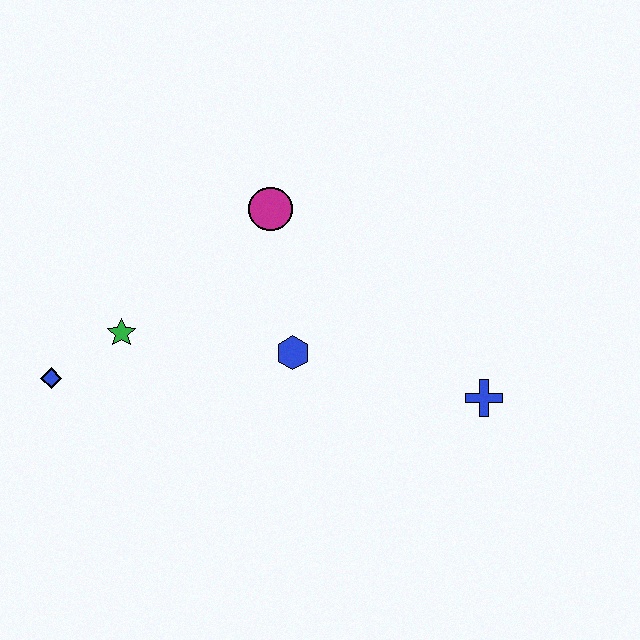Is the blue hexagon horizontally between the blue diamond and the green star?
No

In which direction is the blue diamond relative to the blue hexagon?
The blue diamond is to the left of the blue hexagon.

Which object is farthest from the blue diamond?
The blue cross is farthest from the blue diamond.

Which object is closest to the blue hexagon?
The magenta circle is closest to the blue hexagon.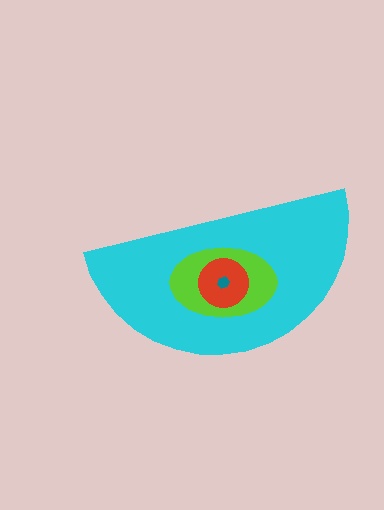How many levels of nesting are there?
4.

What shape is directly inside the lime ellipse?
The red circle.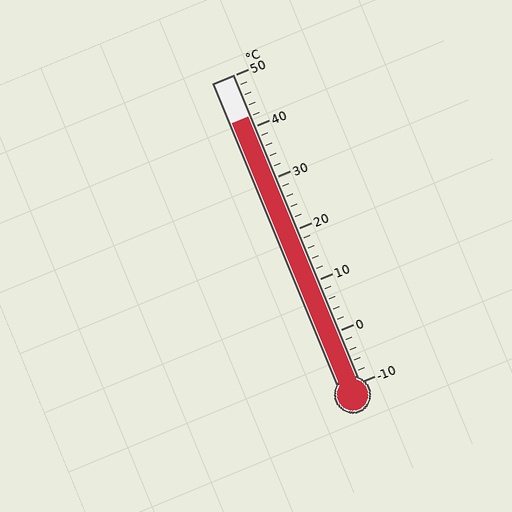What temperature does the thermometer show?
The thermometer shows approximately 42°C.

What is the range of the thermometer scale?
The thermometer scale ranges from -10°C to 50°C.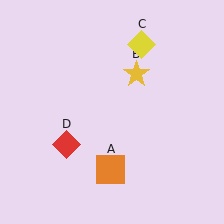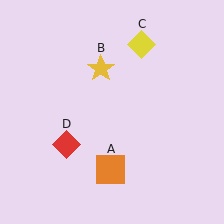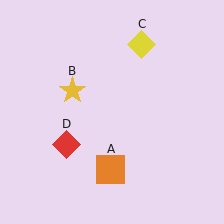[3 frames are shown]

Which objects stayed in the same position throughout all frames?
Orange square (object A) and yellow diamond (object C) and red diamond (object D) remained stationary.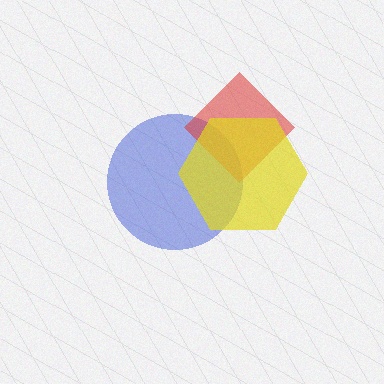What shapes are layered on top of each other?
The layered shapes are: a blue circle, a red diamond, a yellow hexagon.